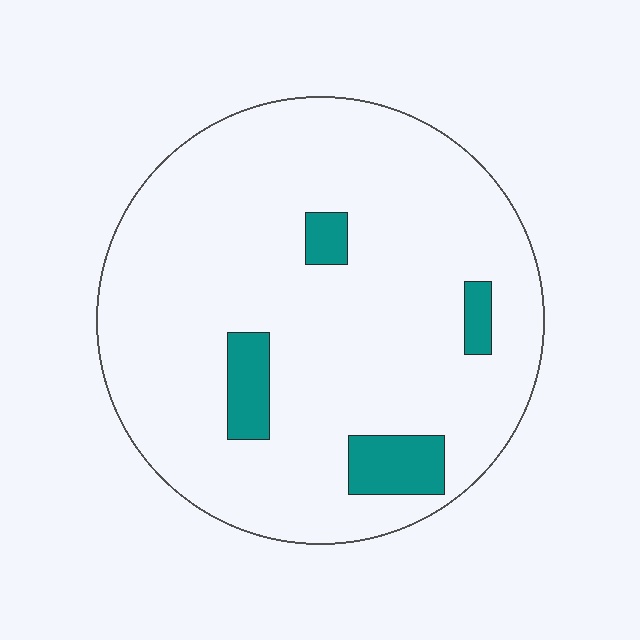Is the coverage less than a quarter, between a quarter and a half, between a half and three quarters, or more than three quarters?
Less than a quarter.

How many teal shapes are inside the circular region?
4.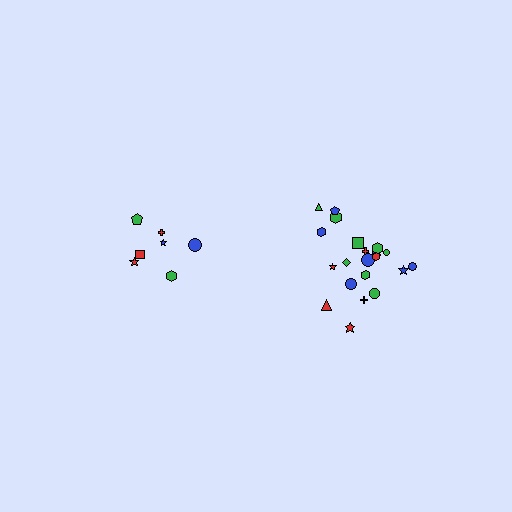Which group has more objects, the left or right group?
The right group.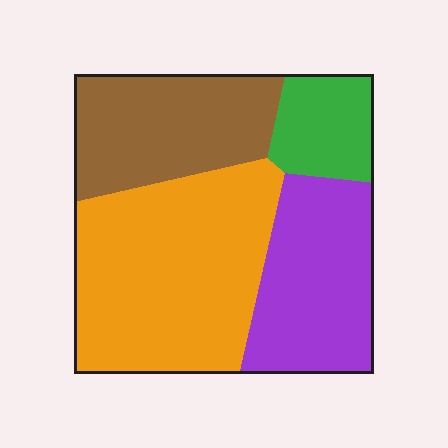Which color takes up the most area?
Orange, at roughly 40%.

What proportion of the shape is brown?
Brown takes up about one quarter (1/4) of the shape.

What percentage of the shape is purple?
Purple covers 24% of the shape.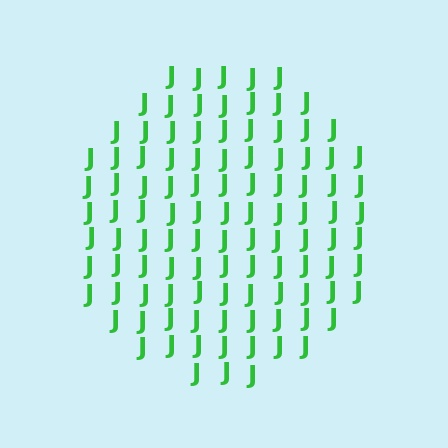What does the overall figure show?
The overall figure shows a circle.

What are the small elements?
The small elements are letter J's.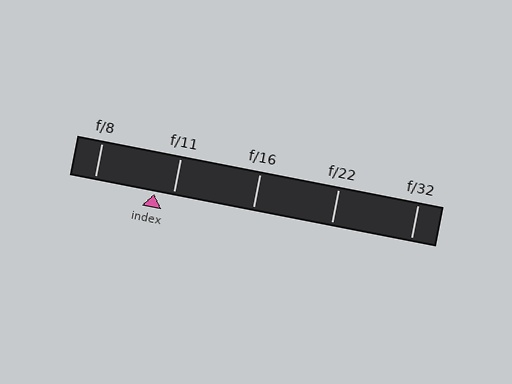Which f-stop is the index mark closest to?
The index mark is closest to f/11.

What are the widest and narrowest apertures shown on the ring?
The widest aperture shown is f/8 and the narrowest is f/32.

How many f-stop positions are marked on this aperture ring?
There are 5 f-stop positions marked.